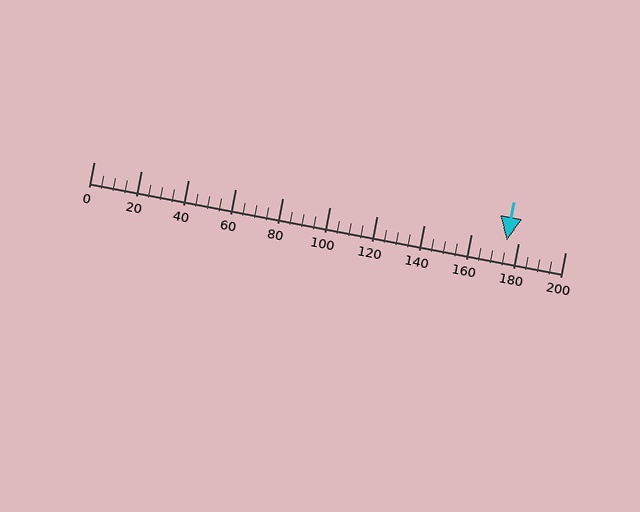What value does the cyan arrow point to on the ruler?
The cyan arrow points to approximately 175.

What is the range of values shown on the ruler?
The ruler shows values from 0 to 200.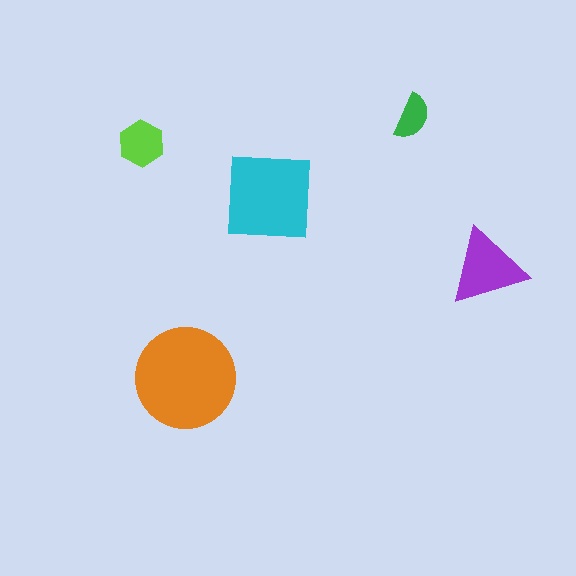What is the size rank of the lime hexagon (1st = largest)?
4th.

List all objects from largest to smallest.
The orange circle, the cyan square, the purple triangle, the lime hexagon, the green semicircle.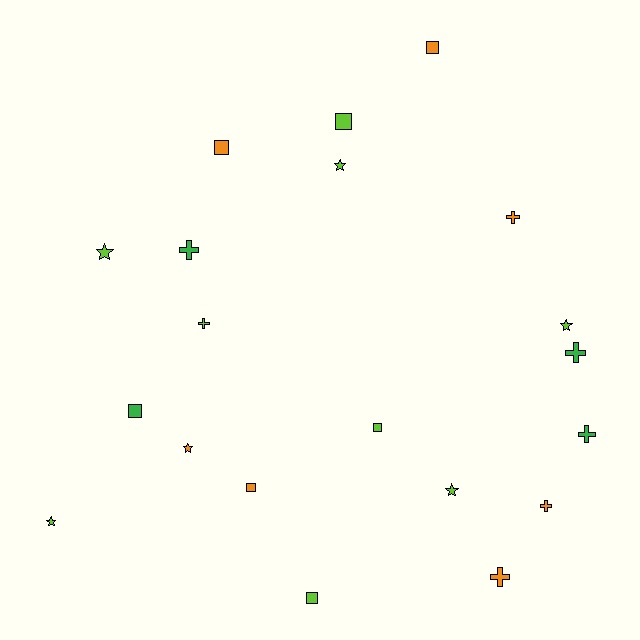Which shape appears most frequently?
Cross, with 7 objects.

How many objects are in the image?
There are 20 objects.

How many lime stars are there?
There are 5 lime stars.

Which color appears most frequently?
Lime, with 9 objects.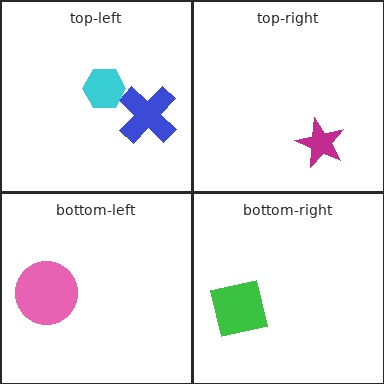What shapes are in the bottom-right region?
The green square.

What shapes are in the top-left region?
The cyan hexagon, the blue cross.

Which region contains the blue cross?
The top-left region.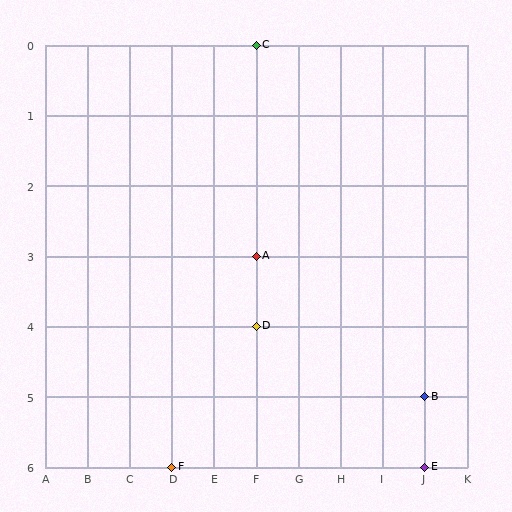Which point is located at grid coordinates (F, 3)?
Point A is at (F, 3).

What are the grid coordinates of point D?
Point D is at grid coordinates (F, 4).